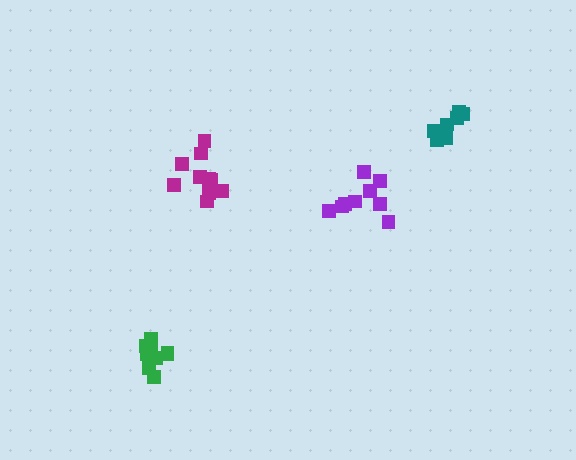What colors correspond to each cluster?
The clusters are colored: teal, purple, magenta, green.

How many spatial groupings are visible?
There are 4 spatial groupings.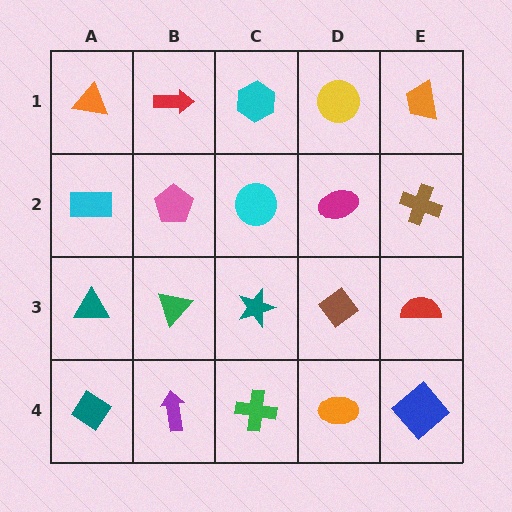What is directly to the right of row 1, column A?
A red arrow.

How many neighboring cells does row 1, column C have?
3.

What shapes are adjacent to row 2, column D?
A yellow circle (row 1, column D), a brown diamond (row 3, column D), a cyan circle (row 2, column C), a brown cross (row 2, column E).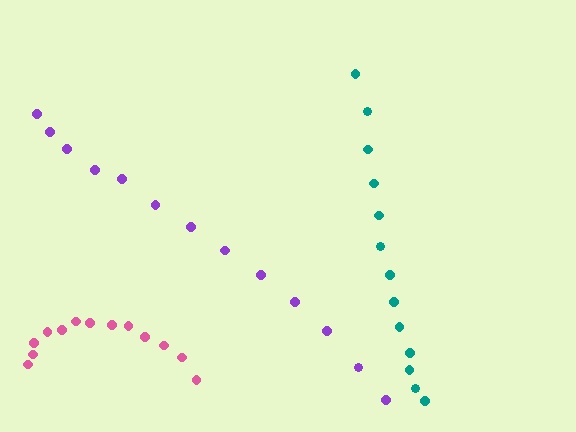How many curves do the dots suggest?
There are 3 distinct paths.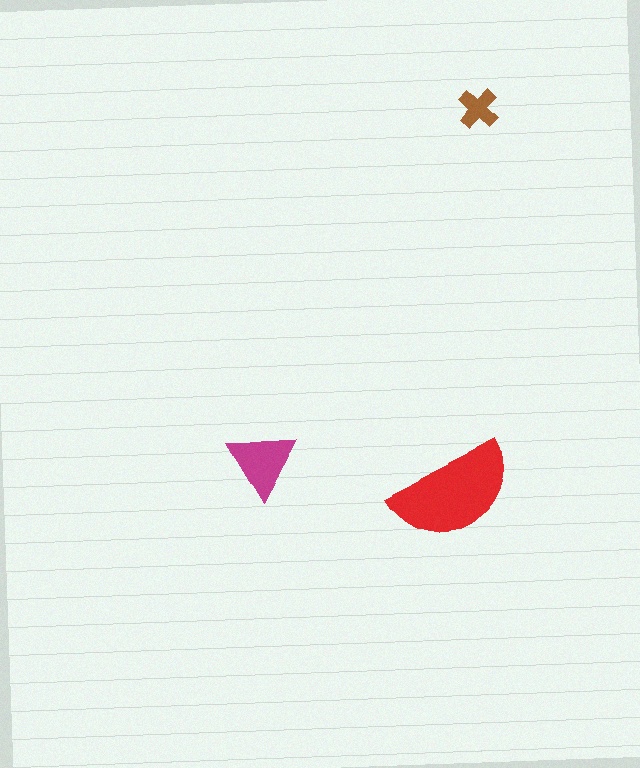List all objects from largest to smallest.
The red semicircle, the magenta triangle, the brown cross.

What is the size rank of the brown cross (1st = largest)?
3rd.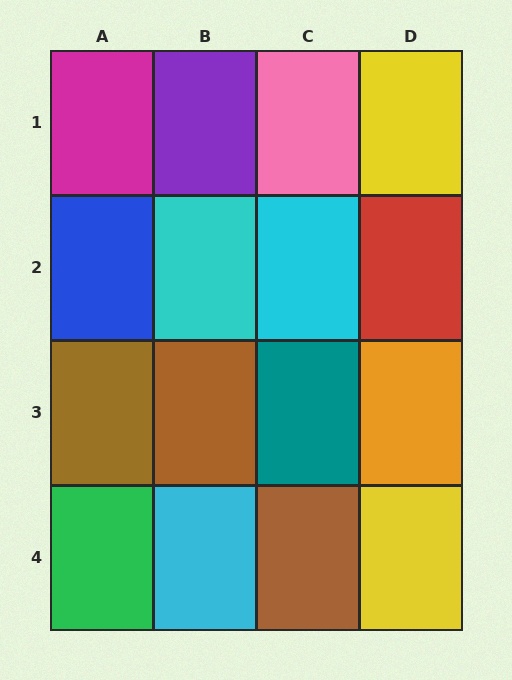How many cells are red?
1 cell is red.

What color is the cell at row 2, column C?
Cyan.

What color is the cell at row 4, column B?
Cyan.